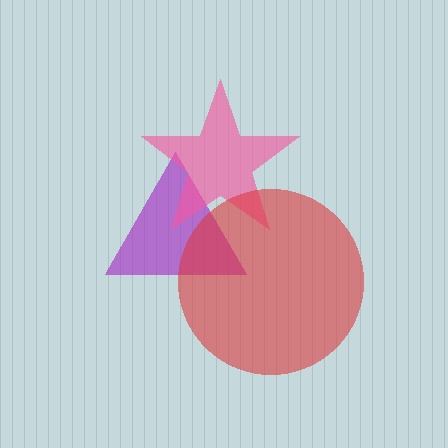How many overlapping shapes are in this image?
There are 3 overlapping shapes in the image.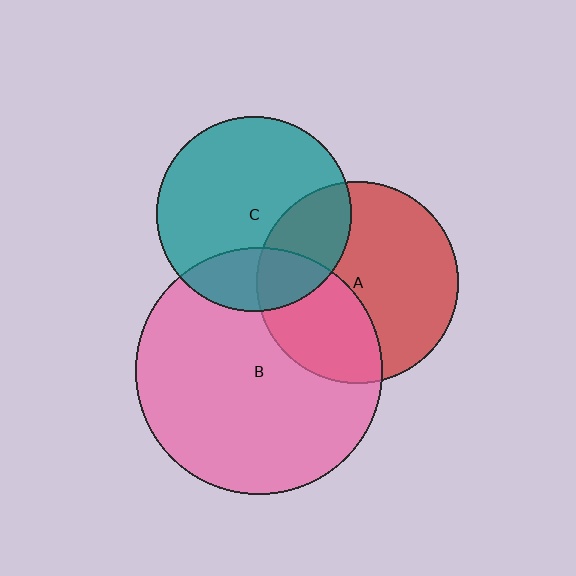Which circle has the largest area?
Circle B (pink).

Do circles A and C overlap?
Yes.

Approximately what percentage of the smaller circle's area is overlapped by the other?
Approximately 25%.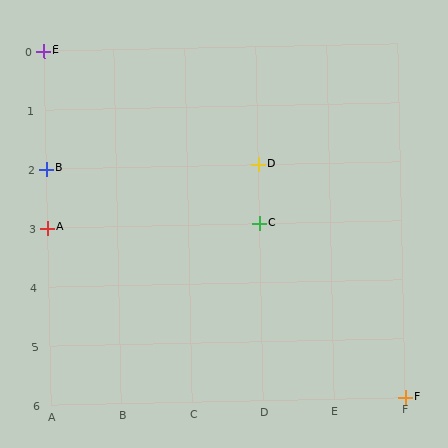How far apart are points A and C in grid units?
Points A and C are 3 columns apart.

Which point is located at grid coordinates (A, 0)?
Point E is at (A, 0).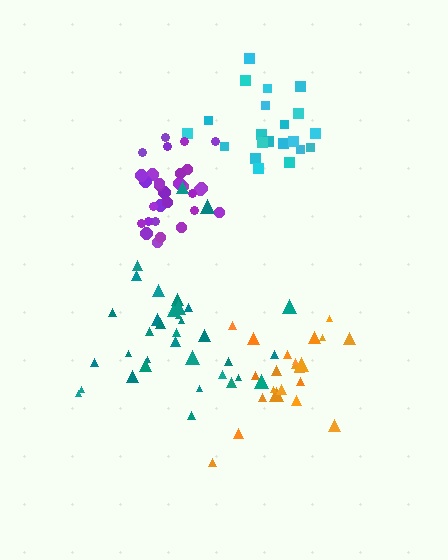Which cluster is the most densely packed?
Purple.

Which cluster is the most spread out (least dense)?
Teal.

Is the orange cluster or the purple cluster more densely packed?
Purple.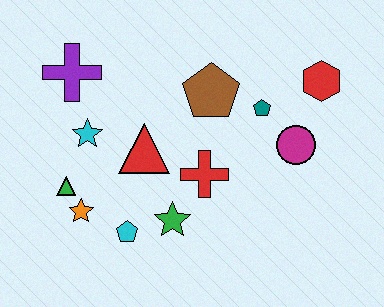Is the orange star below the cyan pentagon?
No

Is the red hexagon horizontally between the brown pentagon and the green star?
No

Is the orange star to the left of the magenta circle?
Yes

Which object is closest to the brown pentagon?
The teal pentagon is closest to the brown pentagon.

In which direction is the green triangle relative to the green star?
The green triangle is to the left of the green star.